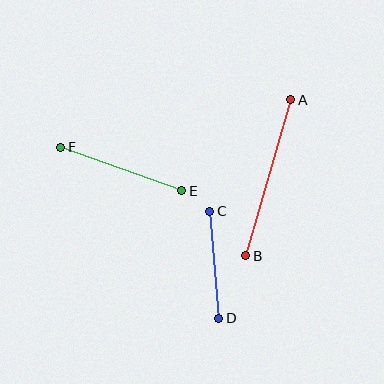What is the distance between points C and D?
The distance is approximately 107 pixels.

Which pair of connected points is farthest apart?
Points A and B are farthest apart.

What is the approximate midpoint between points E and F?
The midpoint is at approximately (121, 169) pixels.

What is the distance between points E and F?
The distance is approximately 128 pixels.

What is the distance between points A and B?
The distance is approximately 163 pixels.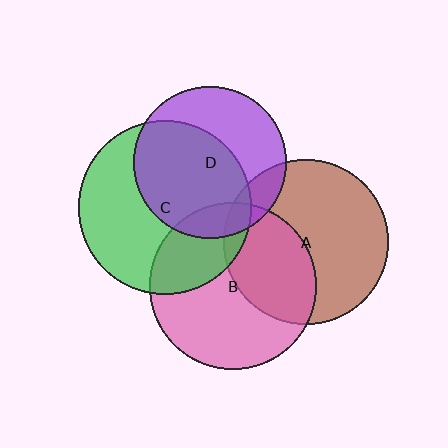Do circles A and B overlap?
Yes.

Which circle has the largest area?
Circle C (green).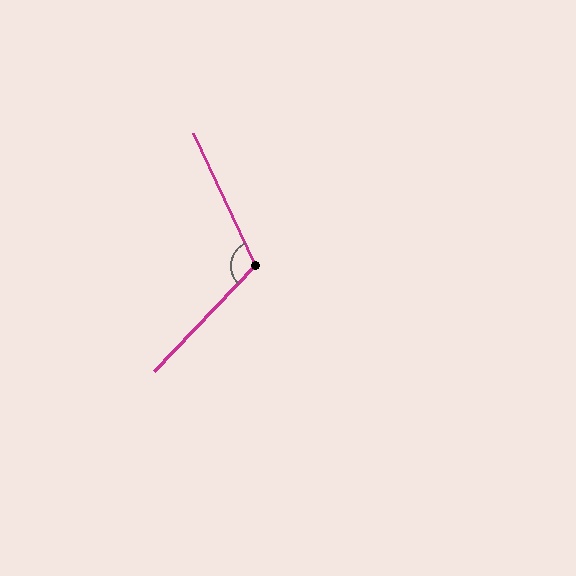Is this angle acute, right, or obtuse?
It is obtuse.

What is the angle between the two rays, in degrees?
Approximately 111 degrees.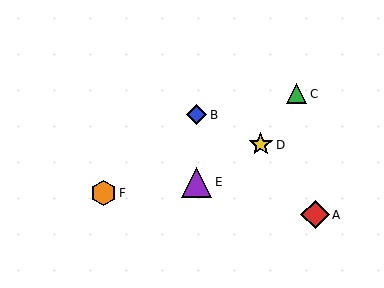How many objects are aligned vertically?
2 objects (B, E) are aligned vertically.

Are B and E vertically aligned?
Yes, both are at x≈196.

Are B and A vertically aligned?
No, B is at x≈196 and A is at x≈315.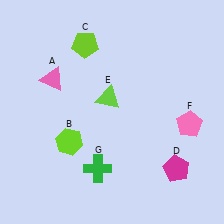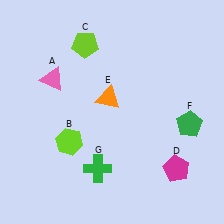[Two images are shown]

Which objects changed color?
E changed from lime to orange. F changed from pink to green.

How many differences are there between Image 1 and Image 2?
There are 2 differences between the two images.